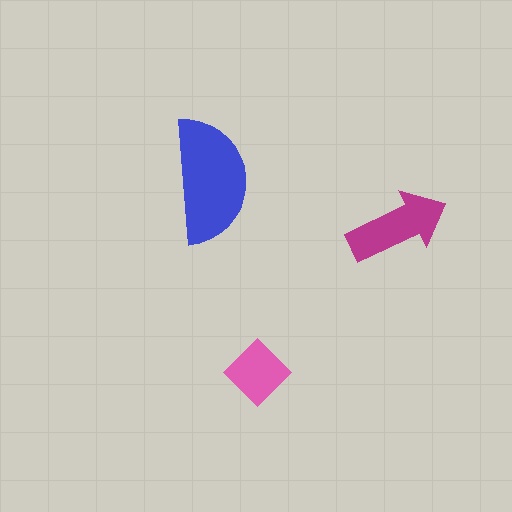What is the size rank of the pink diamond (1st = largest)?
3rd.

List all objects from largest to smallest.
The blue semicircle, the magenta arrow, the pink diamond.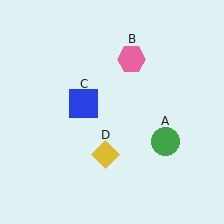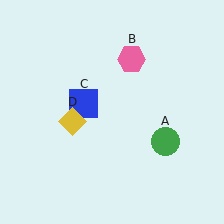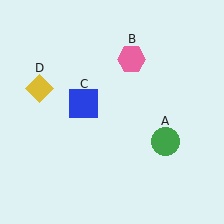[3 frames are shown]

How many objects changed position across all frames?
1 object changed position: yellow diamond (object D).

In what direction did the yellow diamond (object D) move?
The yellow diamond (object D) moved up and to the left.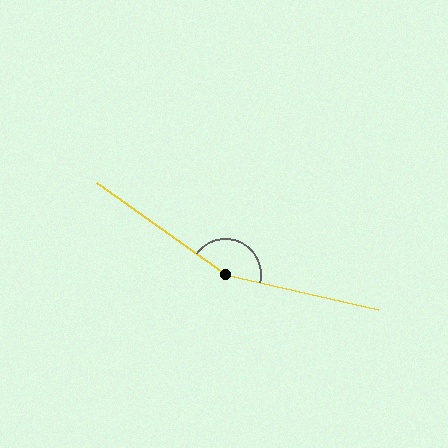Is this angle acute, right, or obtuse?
It is obtuse.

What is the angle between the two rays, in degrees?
Approximately 157 degrees.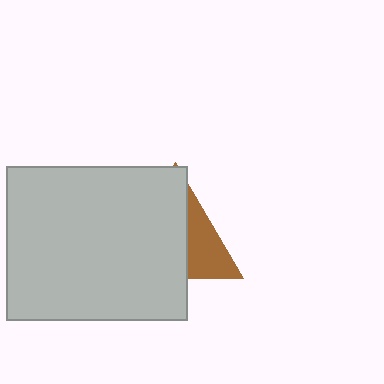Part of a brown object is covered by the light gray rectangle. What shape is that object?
It is a triangle.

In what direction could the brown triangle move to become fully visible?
The brown triangle could move right. That would shift it out from behind the light gray rectangle entirely.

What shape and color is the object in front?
The object in front is a light gray rectangle.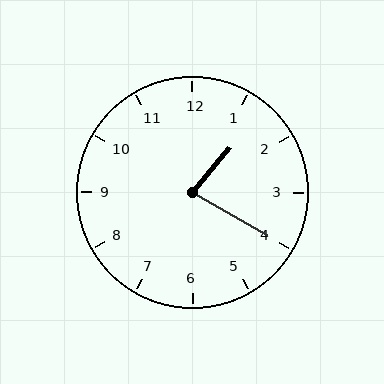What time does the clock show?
1:20.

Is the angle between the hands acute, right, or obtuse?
It is acute.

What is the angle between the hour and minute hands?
Approximately 80 degrees.